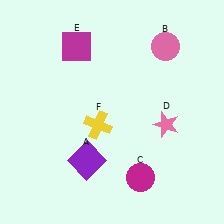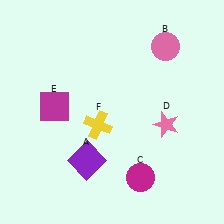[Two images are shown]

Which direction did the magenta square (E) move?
The magenta square (E) moved down.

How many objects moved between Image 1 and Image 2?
1 object moved between the two images.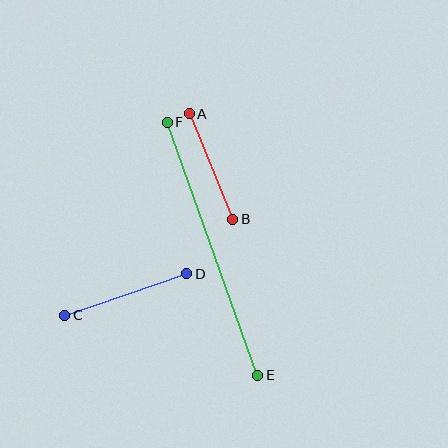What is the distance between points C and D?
The distance is approximately 129 pixels.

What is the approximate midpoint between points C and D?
The midpoint is at approximately (126, 294) pixels.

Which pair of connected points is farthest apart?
Points E and F are farthest apart.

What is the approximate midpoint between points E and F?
The midpoint is at approximately (213, 249) pixels.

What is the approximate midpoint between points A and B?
The midpoint is at approximately (211, 167) pixels.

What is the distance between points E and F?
The distance is approximately 269 pixels.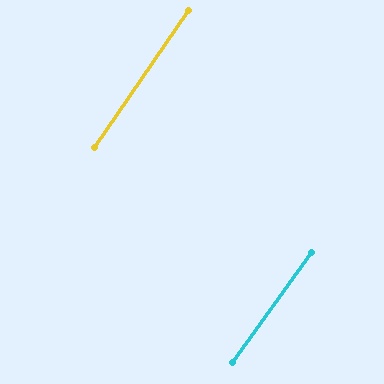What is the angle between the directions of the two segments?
Approximately 1 degree.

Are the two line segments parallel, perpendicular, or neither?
Parallel — their directions differ by only 1.2°.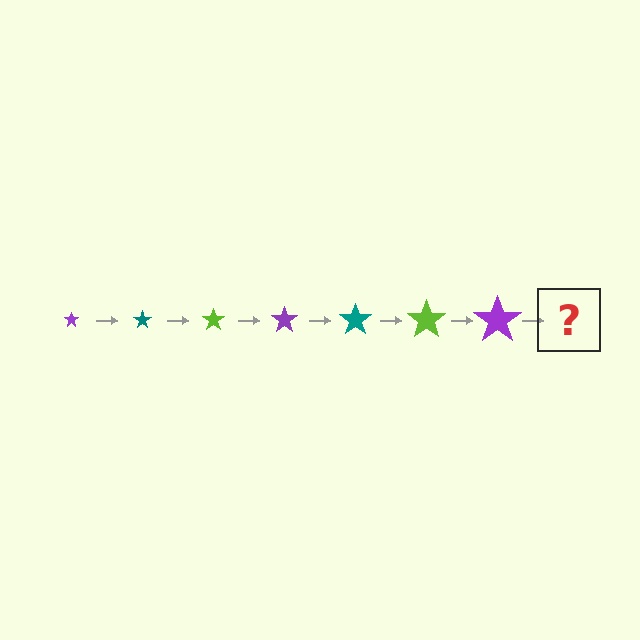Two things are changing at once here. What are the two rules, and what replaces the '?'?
The two rules are that the star grows larger each step and the color cycles through purple, teal, and lime. The '?' should be a teal star, larger than the previous one.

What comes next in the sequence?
The next element should be a teal star, larger than the previous one.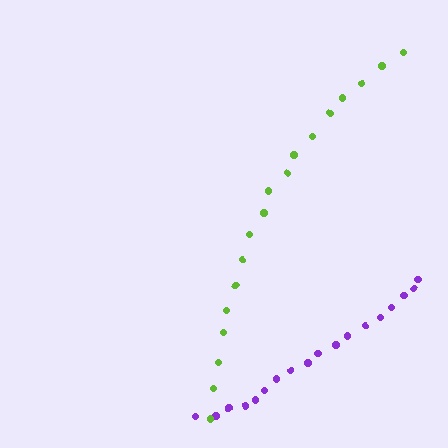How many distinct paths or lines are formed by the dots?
There are 2 distinct paths.